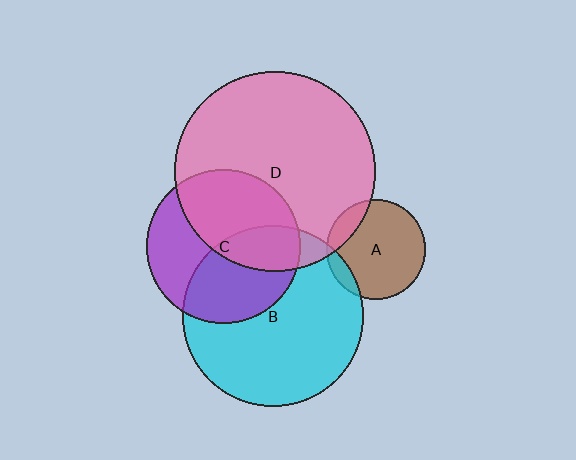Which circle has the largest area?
Circle D (pink).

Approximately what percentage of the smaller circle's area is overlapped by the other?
Approximately 15%.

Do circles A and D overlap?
Yes.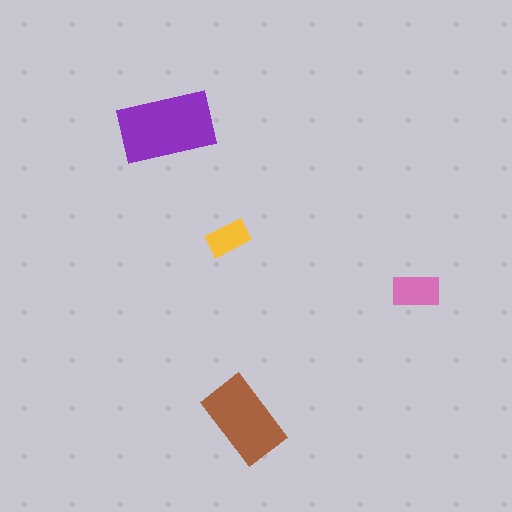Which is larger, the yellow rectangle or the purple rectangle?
The purple one.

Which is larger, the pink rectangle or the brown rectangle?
The brown one.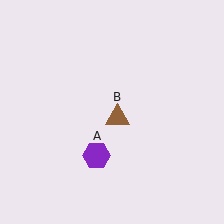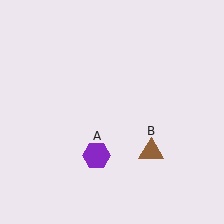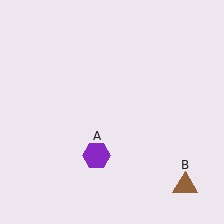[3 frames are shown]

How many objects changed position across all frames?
1 object changed position: brown triangle (object B).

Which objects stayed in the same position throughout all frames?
Purple hexagon (object A) remained stationary.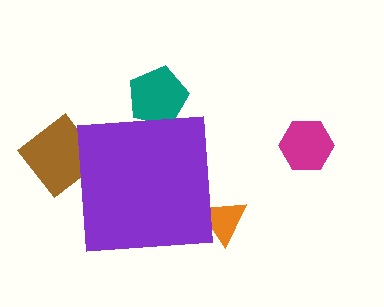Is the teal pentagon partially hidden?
Yes, the teal pentagon is partially hidden behind the purple square.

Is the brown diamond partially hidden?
Yes, the brown diamond is partially hidden behind the purple square.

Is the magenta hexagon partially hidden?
No, the magenta hexagon is fully visible.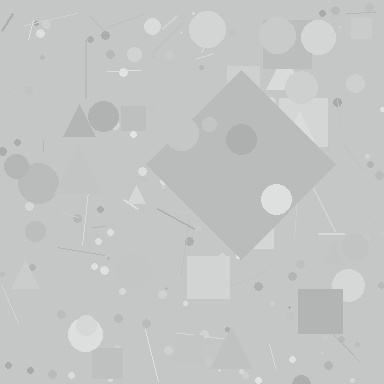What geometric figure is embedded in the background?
A diamond is embedded in the background.